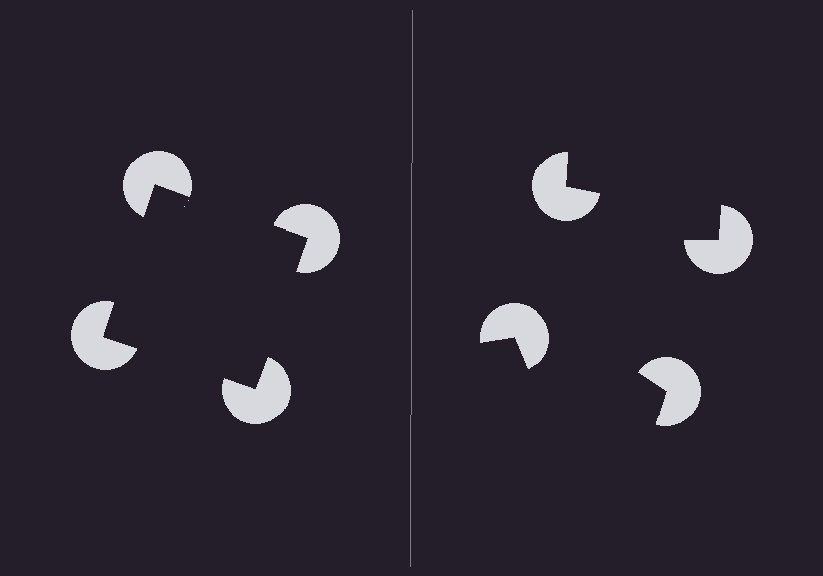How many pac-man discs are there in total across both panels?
8 — 4 on each side.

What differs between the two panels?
The pac-man discs are positioned identically on both sides; only the wedge orientations differ. On the left they align to a square; on the right they are misaligned.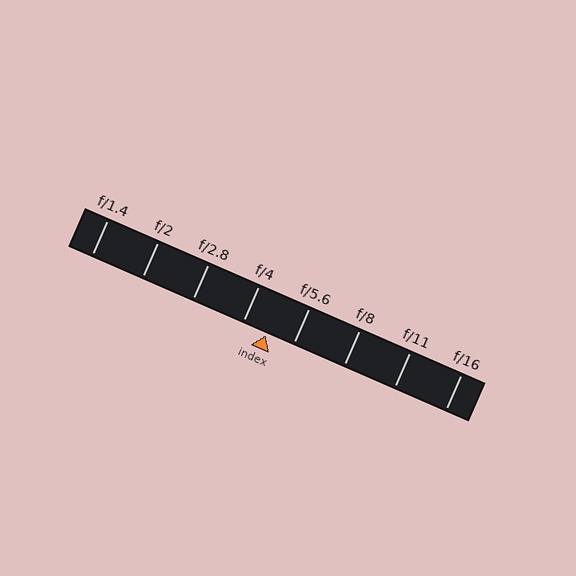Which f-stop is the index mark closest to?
The index mark is closest to f/4.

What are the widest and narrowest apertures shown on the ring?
The widest aperture shown is f/1.4 and the narrowest is f/16.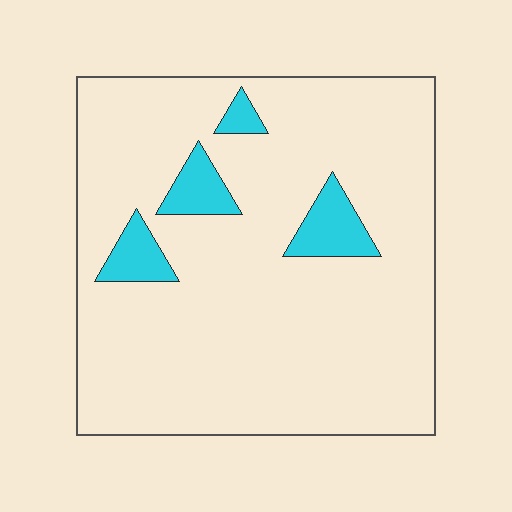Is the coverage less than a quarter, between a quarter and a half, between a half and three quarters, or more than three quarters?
Less than a quarter.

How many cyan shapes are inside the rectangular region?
4.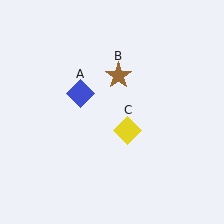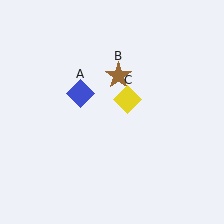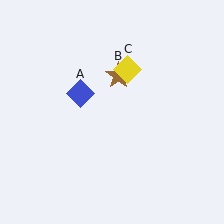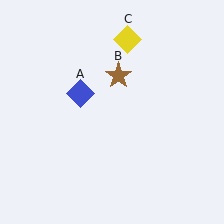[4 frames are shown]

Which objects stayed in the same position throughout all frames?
Blue diamond (object A) and brown star (object B) remained stationary.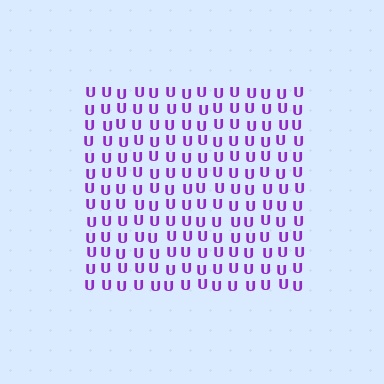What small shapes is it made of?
It is made of small letter U's.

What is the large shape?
The large shape is a square.